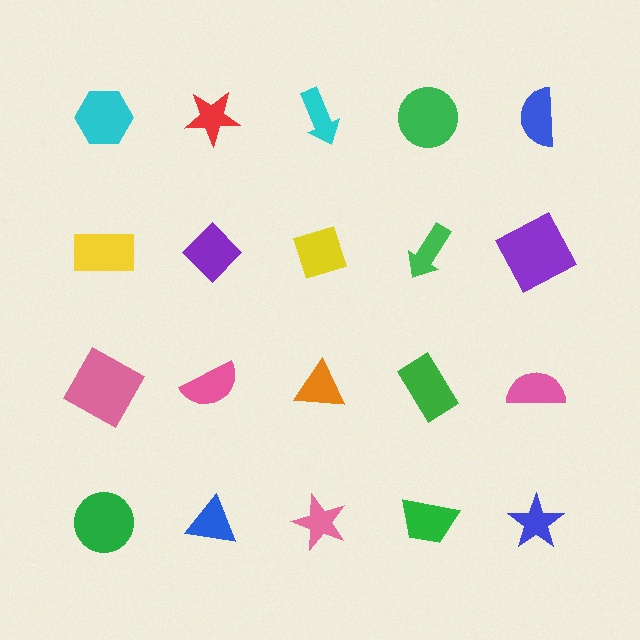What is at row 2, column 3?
A yellow diamond.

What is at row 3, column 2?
A pink semicircle.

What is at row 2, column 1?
A yellow rectangle.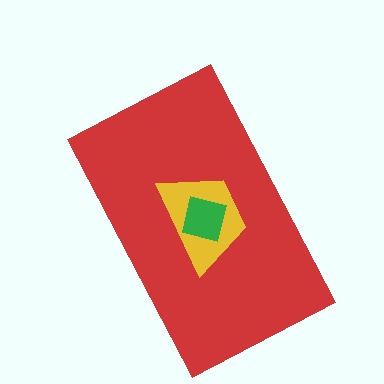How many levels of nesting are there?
3.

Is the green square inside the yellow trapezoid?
Yes.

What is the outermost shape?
The red rectangle.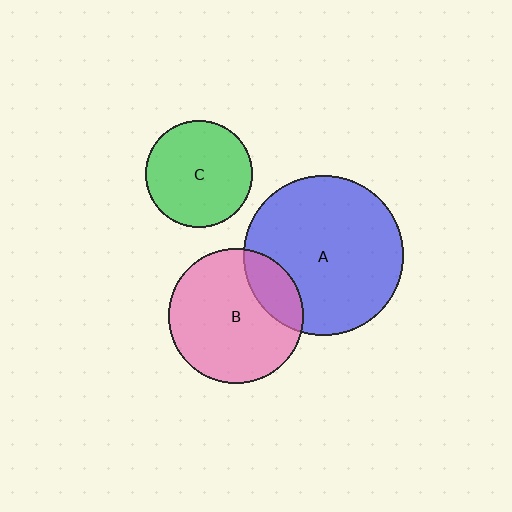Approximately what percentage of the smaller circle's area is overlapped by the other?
Approximately 20%.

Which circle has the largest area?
Circle A (blue).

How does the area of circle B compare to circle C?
Approximately 1.6 times.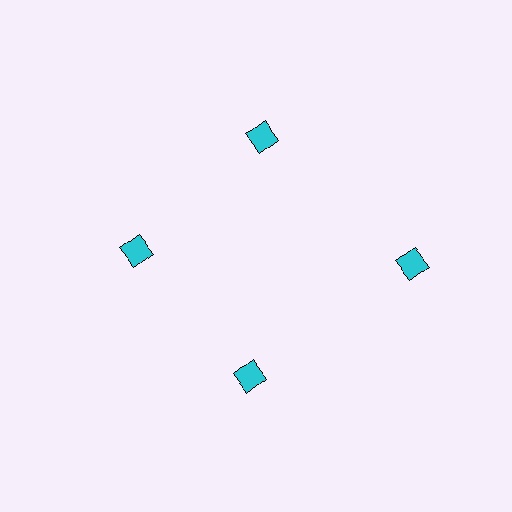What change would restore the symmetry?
The symmetry would be restored by moving it inward, back onto the ring so that all 4 diamonds sit at equal angles and equal distance from the center.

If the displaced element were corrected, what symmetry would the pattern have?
It would have 4-fold rotational symmetry — the pattern would map onto itself every 90 degrees.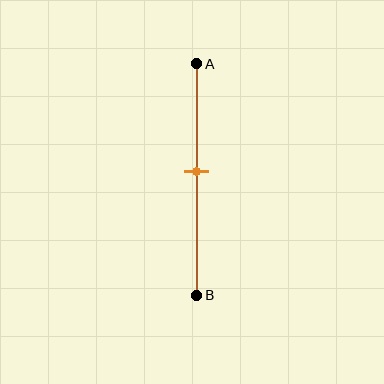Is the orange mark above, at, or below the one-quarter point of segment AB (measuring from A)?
The orange mark is below the one-quarter point of segment AB.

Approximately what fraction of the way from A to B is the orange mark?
The orange mark is approximately 45% of the way from A to B.